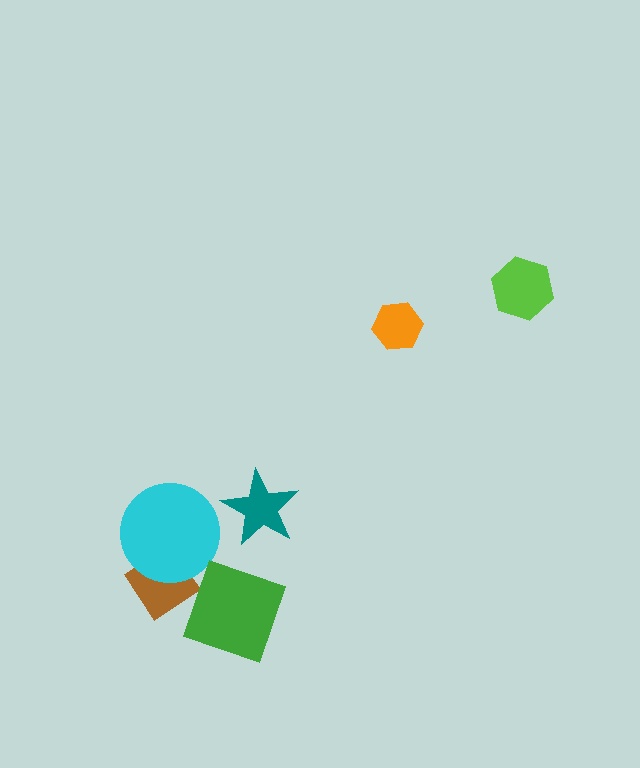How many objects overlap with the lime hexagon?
0 objects overlap with the lime hexagon.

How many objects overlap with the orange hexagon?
0 objects overlap with the orange hexagon.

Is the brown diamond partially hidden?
Yes, it is partially covered by another shape.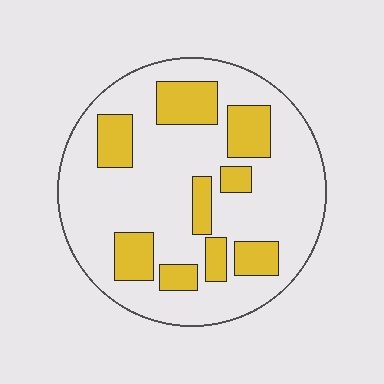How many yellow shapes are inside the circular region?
9.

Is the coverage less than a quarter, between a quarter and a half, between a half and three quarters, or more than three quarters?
Between a quarter and a half.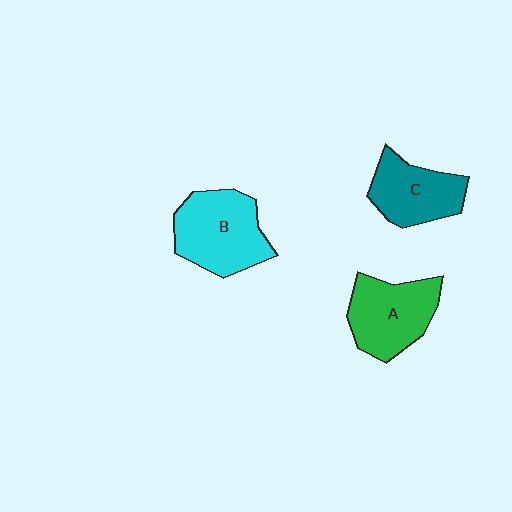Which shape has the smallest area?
Shape C (teal).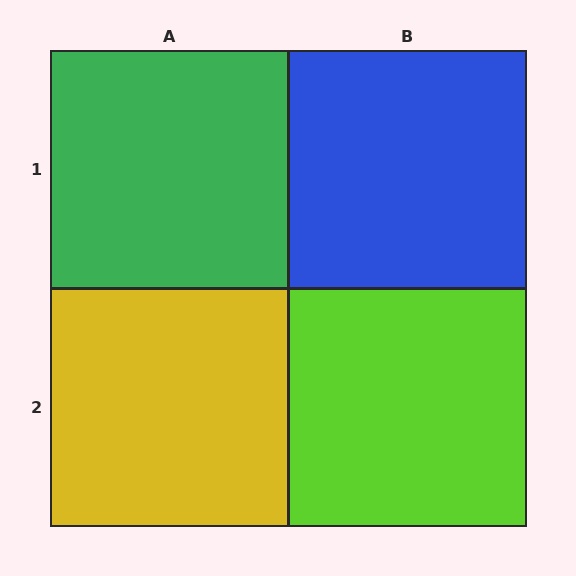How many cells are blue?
1 cell is blue.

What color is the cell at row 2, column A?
Yellow.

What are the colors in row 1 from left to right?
Green, blue.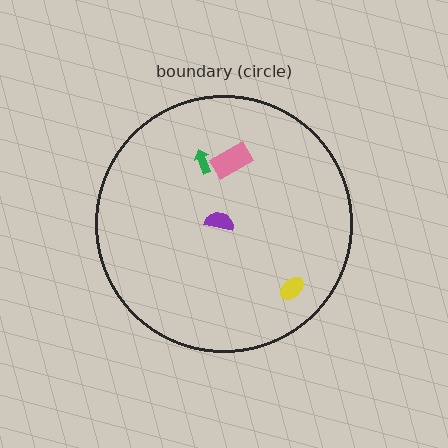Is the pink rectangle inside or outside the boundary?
Inside.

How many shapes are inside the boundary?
4 inside, 0 outside.